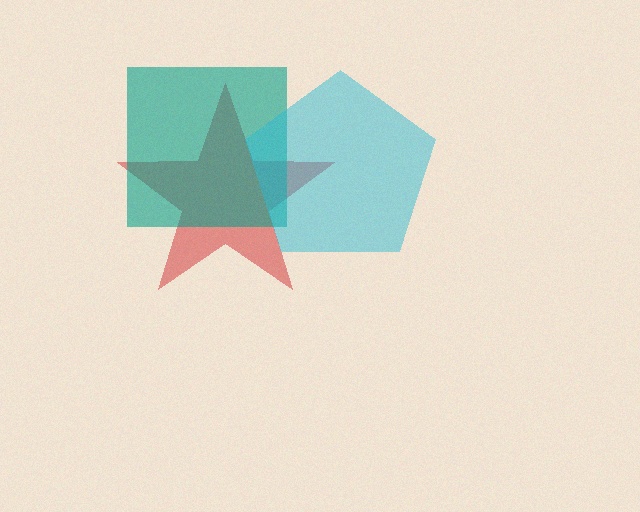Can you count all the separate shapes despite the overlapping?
Yes, there are 3 separate shapes.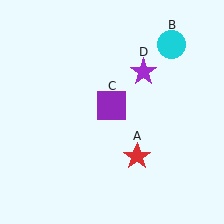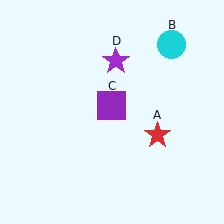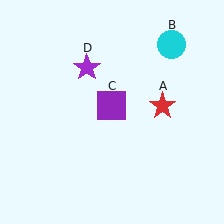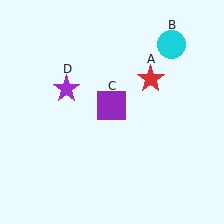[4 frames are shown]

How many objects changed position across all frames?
2 objects changed position: red star (object A), purple star (object D).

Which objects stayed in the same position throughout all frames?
Cyan circle (object B) and purple square (object C) remained stationary.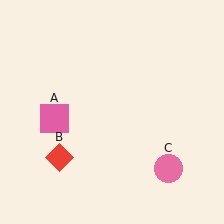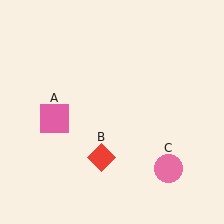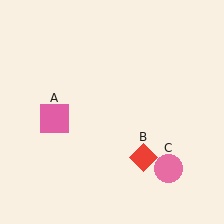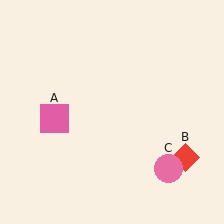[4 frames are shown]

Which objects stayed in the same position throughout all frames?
Pink square (object A) and pink circle (object C) remained stationary.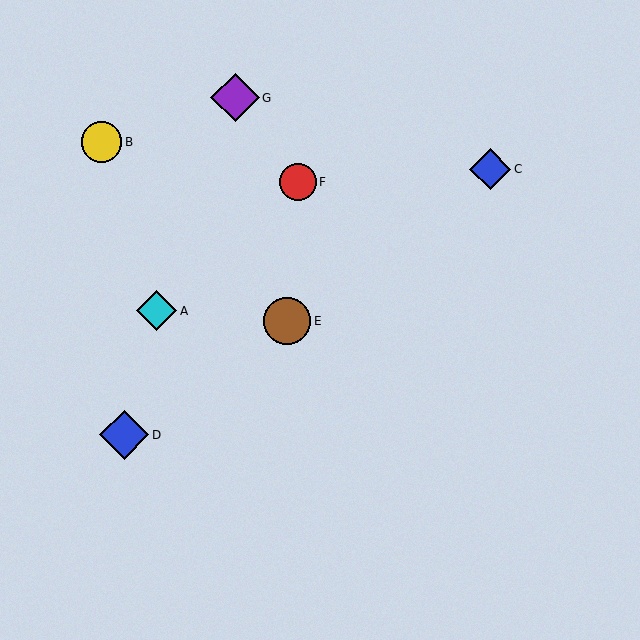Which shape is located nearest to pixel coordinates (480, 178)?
The blue diamond (labeled C) at (490, 169) is nearest to that location.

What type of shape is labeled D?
Shape D is a blue diamond.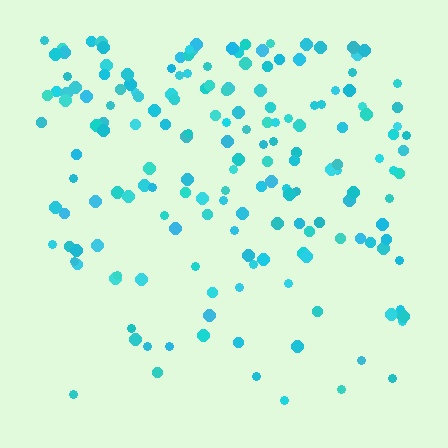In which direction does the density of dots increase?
From bottom to top, with the top side densest.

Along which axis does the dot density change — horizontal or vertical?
Vertical.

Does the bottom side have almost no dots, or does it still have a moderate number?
Still a moderate number, just noticeably fewer than the top.